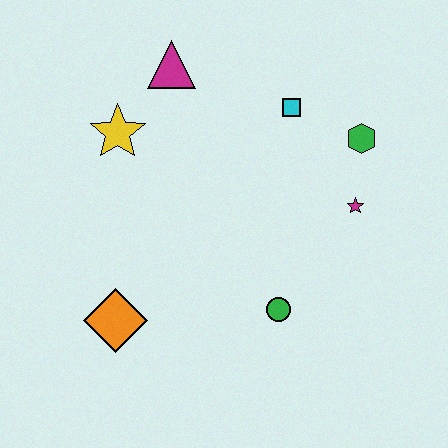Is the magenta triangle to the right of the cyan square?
No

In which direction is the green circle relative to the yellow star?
The green circle is below the yellow star.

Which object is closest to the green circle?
The magenta star is closest to the green circle.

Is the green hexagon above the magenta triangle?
No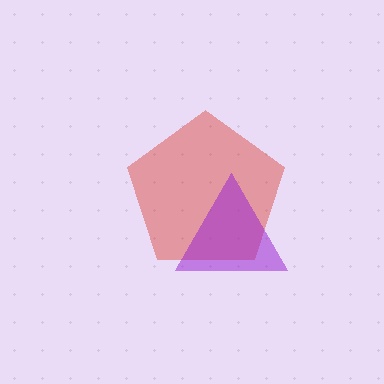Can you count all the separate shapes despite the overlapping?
Yes, there are 2 separate shapes.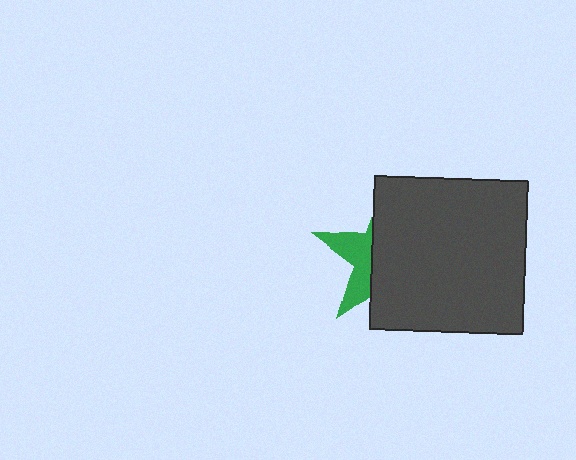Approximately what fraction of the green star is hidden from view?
Roughly 67% of the green star is hidden behind the dark gray square.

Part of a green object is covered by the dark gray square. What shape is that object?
It is a star.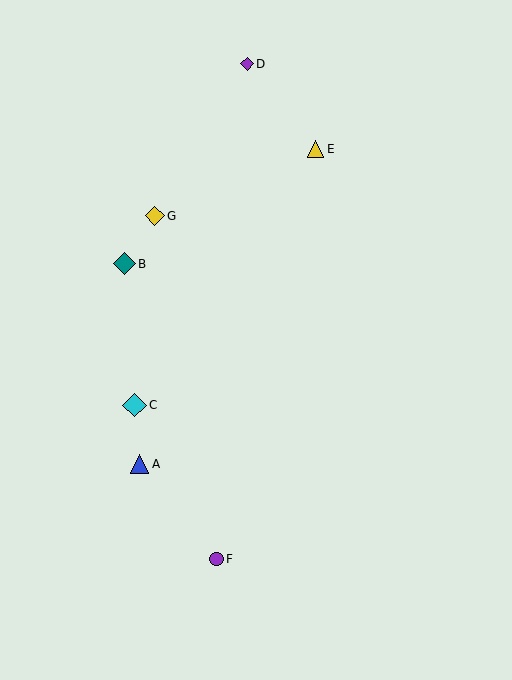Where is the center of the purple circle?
The center of the purple circle is at (216, 559).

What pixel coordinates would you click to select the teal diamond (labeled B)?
Click at (124, 264) to select the teal diamond B.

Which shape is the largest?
The cyan diamond (labeled C) is the largest.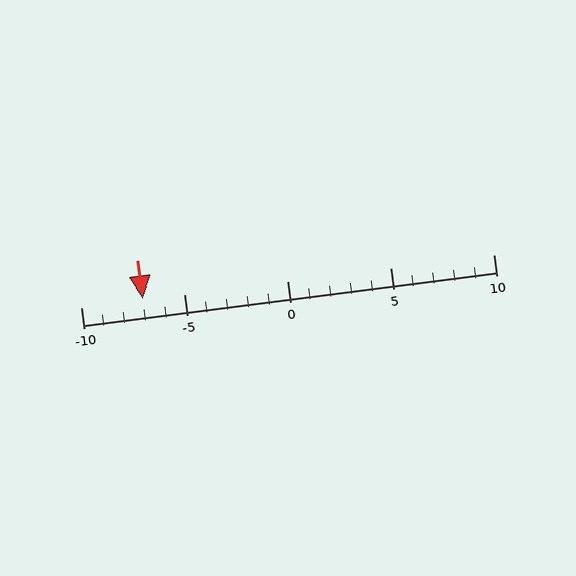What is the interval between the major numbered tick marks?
The major tick marks are spaced 5 units apart.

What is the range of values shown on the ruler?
The ruler shows values from -10 to 10.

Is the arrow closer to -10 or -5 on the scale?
The arrow is closer to -5.